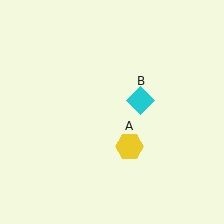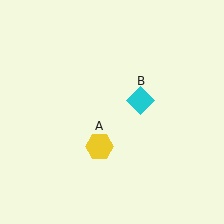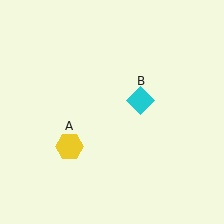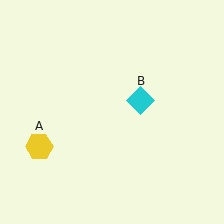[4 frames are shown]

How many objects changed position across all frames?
1 object changed position: yellow hexagon (object A).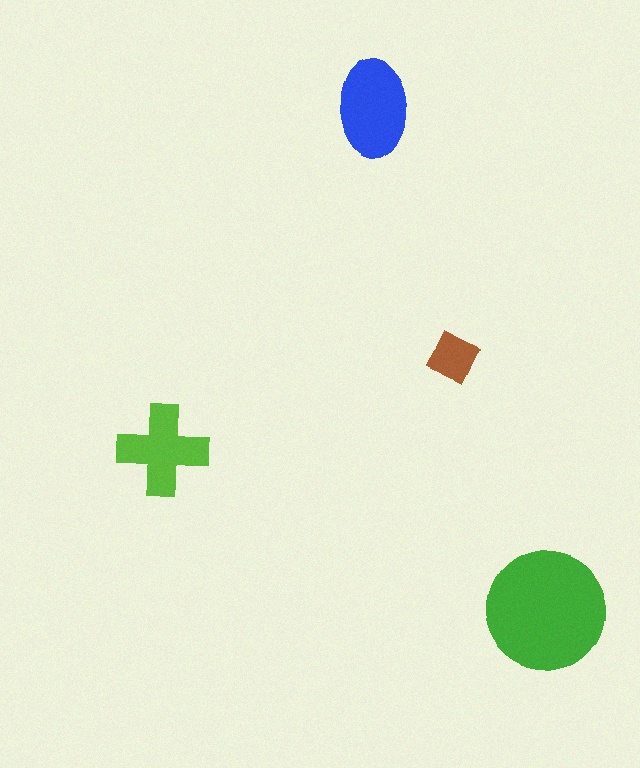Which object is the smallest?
The brown diamond.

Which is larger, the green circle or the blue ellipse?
The green circle.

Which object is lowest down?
The green circle is bottommost.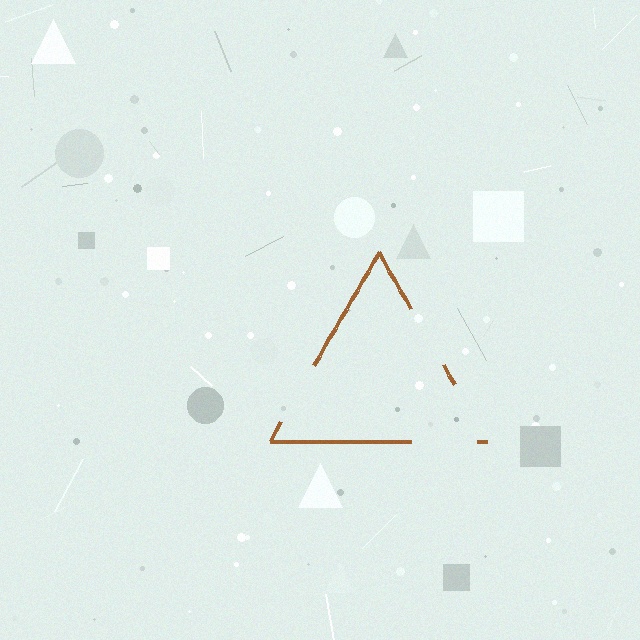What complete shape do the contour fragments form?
The contour fragments form a triangle.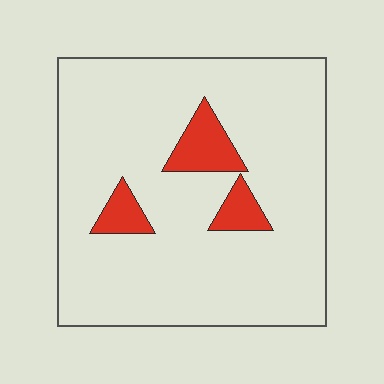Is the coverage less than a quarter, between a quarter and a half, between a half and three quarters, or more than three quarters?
Less than a quarter.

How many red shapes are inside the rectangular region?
3.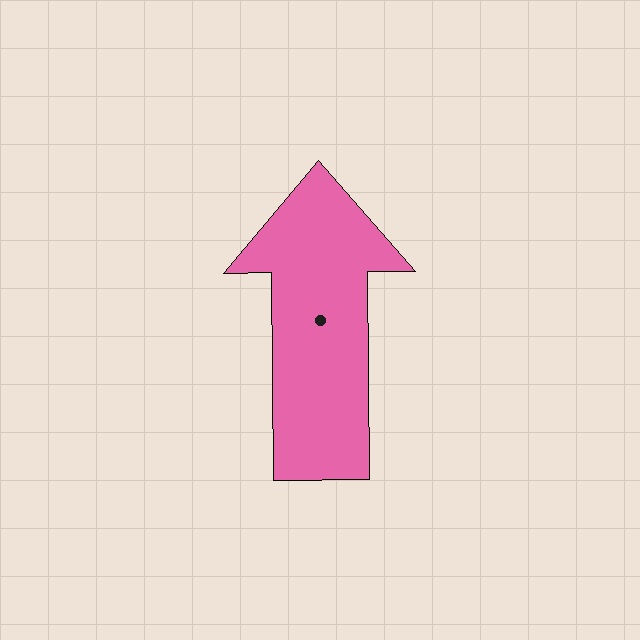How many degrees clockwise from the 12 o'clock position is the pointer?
Approximately 359 degrees.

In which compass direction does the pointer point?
North.